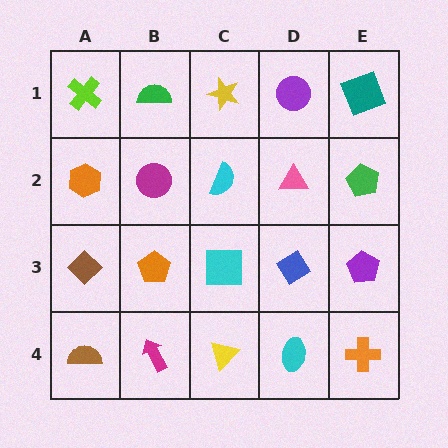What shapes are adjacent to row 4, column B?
An orange pentagon (row 3, column B), a brown semicircle (row 4, column A), a yellow triangle (row 4, column C).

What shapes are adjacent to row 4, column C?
A cyan square (row 3, column C), a magenta arrow (row 4, column B), a cyan ellipse (row 4, column D).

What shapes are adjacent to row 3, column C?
A cyan semicircle (row 2, column C), a yellow triangle (row 4, column C), an orange pentagon (row 3, column B), a blue diamond (row 3, column D).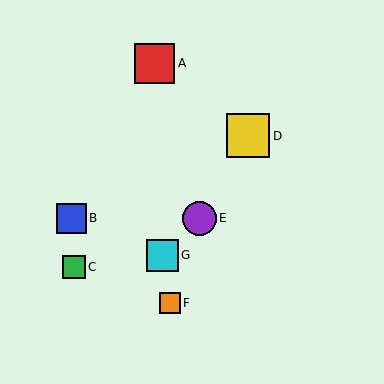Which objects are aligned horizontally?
Objects B, E are aligned horizontally.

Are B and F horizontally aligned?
No, B is at y≈218 and F is at y≈303.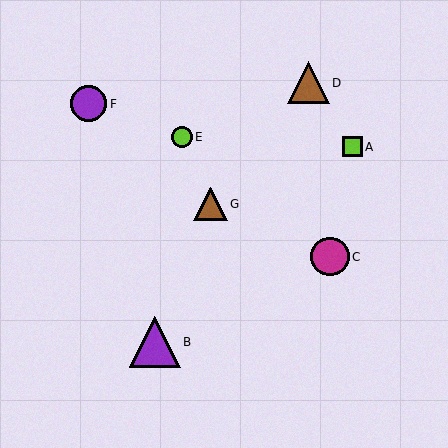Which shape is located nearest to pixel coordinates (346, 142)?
The lime square (labeled A) at (353, 147) is nearest to that location.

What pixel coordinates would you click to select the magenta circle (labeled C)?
Click at (330, 257) to select the magenta circle C.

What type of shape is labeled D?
Shape D is a brown triangle.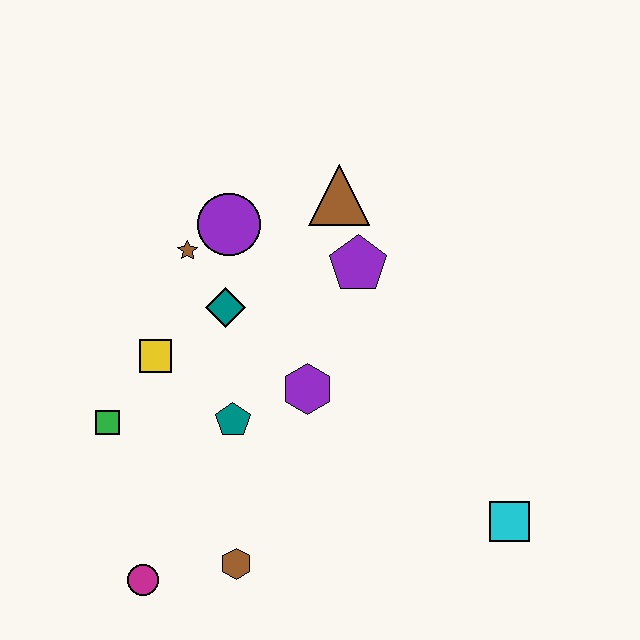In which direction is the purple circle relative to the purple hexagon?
The purple circle is above the purple hexagon.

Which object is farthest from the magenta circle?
The brown triangle is farthest from the magenta circle.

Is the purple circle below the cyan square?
No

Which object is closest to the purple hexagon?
The teal pentagon is closest to the purple hexagon.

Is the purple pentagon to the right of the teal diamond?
Yes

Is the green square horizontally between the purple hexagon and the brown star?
No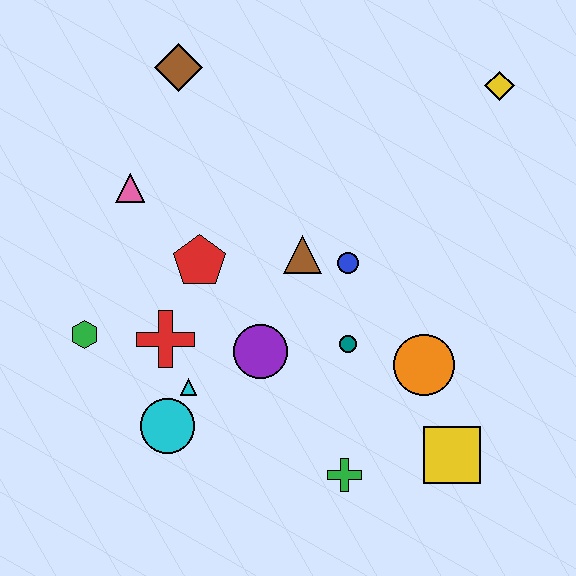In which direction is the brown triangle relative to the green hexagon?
The brown triangle is to the right of the green hexagon.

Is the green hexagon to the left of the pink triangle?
Yes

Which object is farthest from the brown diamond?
The yellow square is farthest from the brown diamond.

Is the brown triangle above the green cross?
Yes